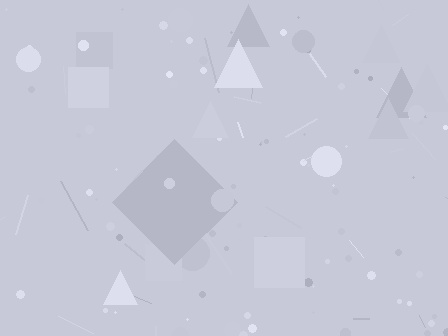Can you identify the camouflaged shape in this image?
The camouflaged shape is a diamond.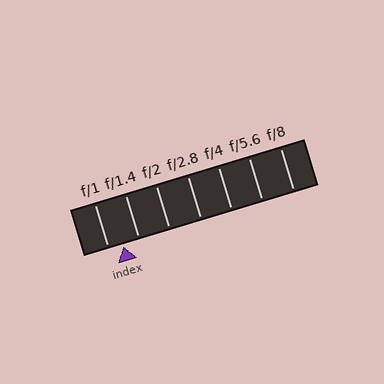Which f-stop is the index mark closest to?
The index mark is closest to f/1.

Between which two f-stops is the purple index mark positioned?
The index mark is between f/1 and f/1.4.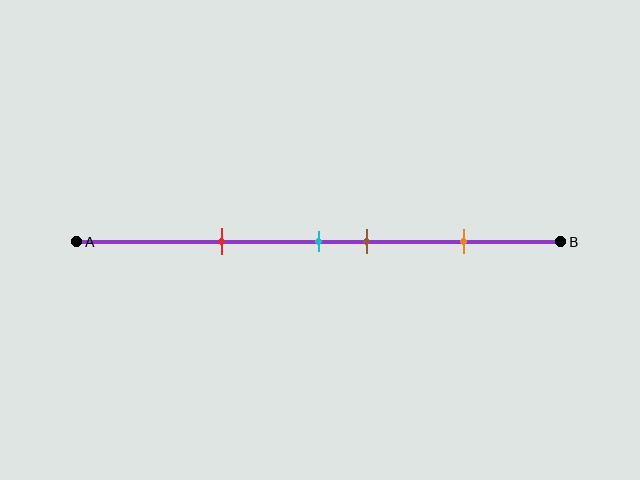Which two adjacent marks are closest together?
The cyan and brown marks are the closest adjacent pair.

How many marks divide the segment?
There are 4 marks dividing the segment.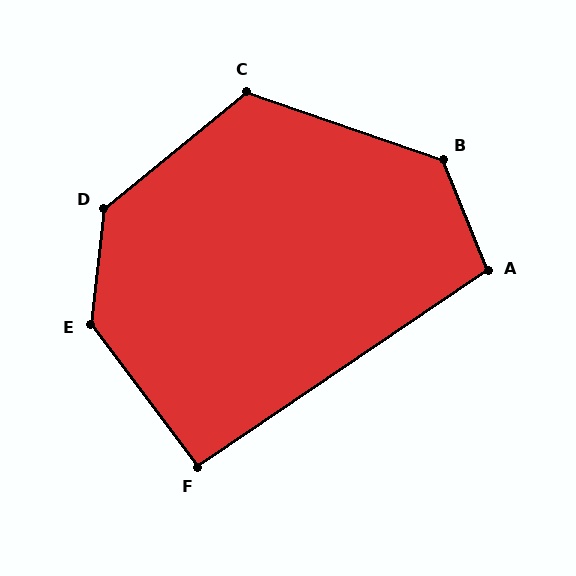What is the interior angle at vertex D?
Approximately 136 degrees (obtuse).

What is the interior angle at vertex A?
Approximately 102 degrees (obtuse).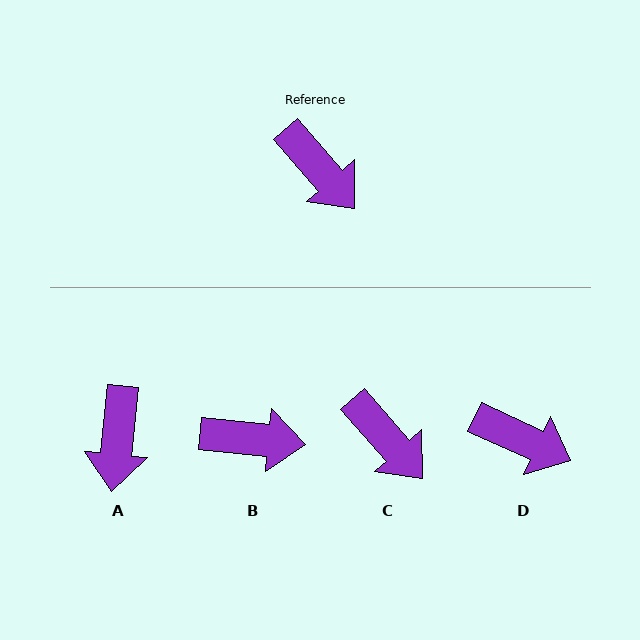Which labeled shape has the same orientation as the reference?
C.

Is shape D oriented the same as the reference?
No, it is off by about 24 degrees.